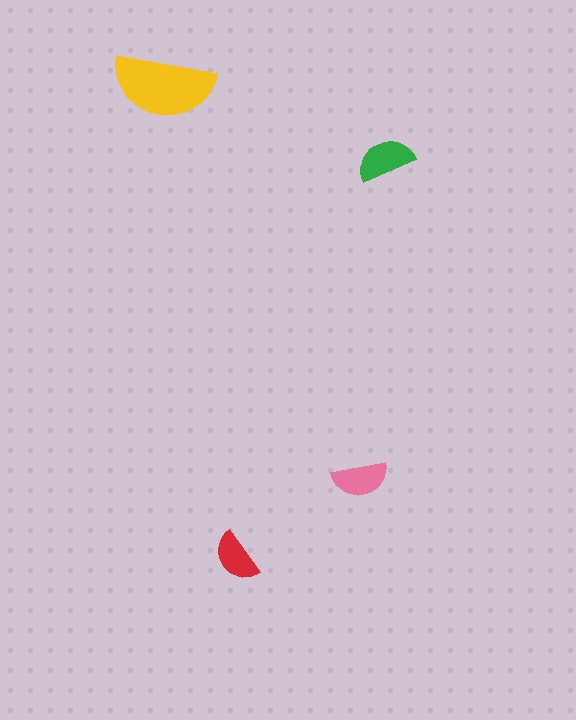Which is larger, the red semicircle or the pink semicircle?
The pink one.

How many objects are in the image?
There are 4 objects in the image.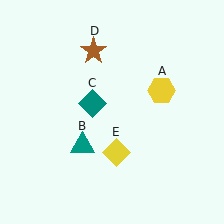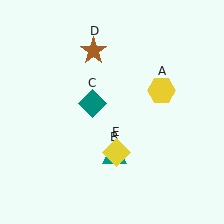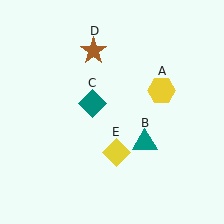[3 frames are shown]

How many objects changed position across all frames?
1 object changed position: teal triangle (object B).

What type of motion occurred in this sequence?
The teal triangle (object B) rotated counterclockwise around the center of the scene.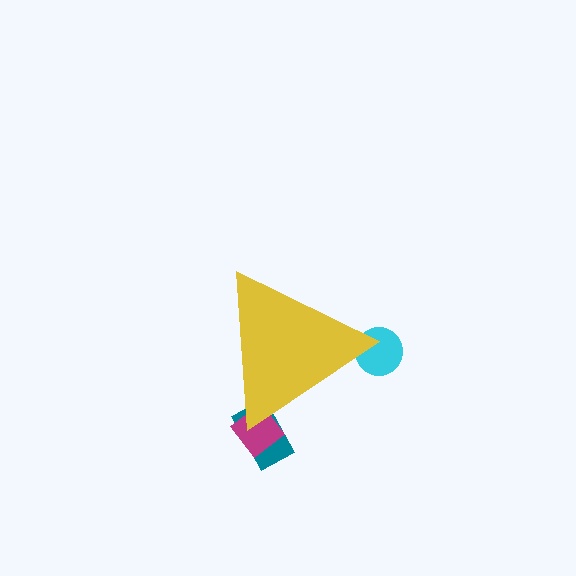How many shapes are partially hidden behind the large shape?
3 shapes are partially hidden.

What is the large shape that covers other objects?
A yellow triangle.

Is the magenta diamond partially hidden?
Yes, the magenta diamond is partially hidden behind the yellow triangle.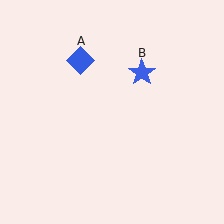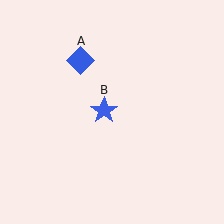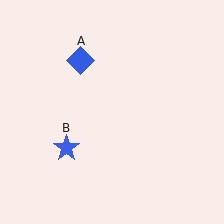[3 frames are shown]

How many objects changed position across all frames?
1 object changed position: blue star (object B).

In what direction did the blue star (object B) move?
The blue star (object B) moved down and to the left.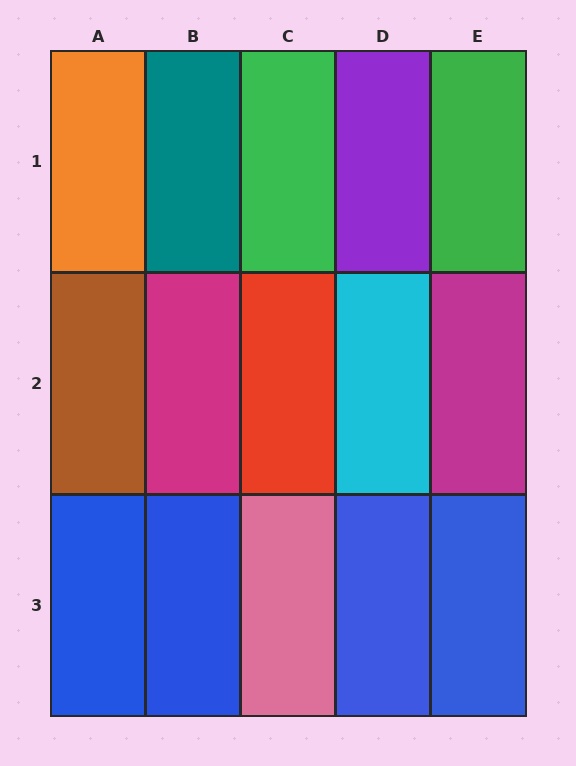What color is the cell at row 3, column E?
Blue.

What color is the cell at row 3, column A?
Blue.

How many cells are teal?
1 cell is teal.